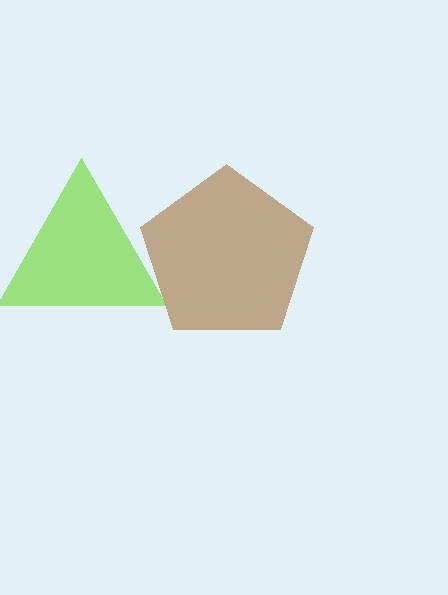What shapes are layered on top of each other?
The layered shapes are: a brown pentagon, a lime triangle.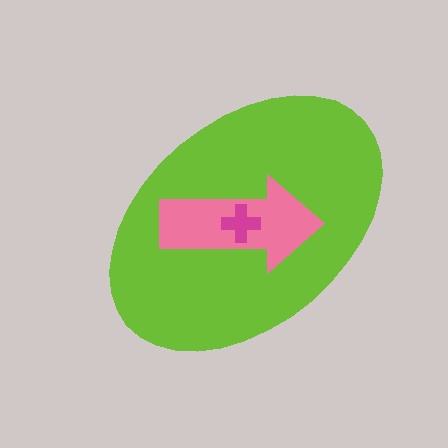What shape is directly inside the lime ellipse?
The pink arrow.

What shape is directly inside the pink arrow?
The magenta cross.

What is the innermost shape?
The magenta cross.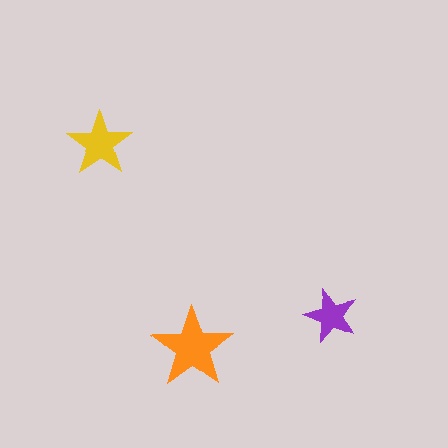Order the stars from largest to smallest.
the orange one, the yellow one, the purple one.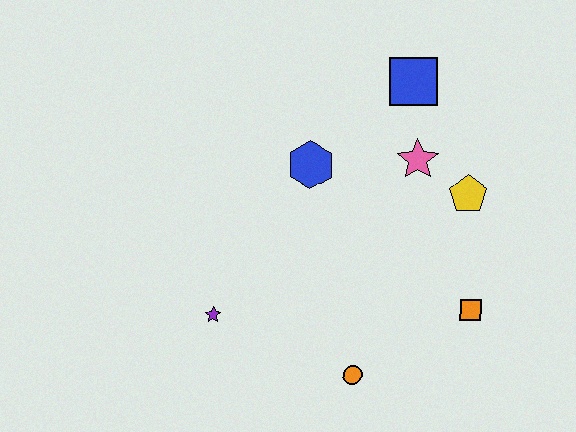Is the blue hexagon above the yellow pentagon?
Yes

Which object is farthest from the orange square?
The purple star is farthest from the orange square.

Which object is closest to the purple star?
The orange circle is closest to the purple star.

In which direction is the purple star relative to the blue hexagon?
The purple star is below the blue hexagon.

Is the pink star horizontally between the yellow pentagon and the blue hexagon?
Yes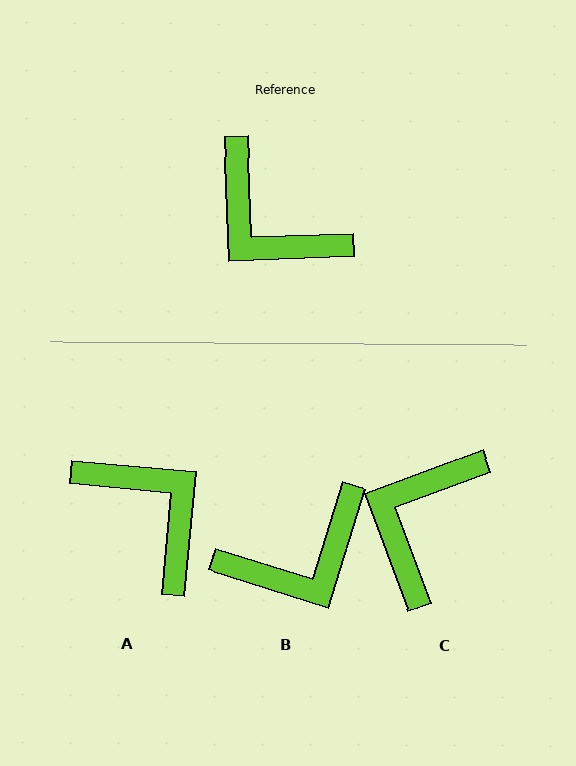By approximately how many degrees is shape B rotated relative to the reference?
Approximately 71 degrees counter-clockwise.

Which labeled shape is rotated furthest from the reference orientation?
A, about 172 degrees away.